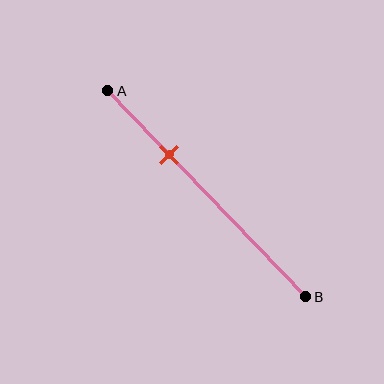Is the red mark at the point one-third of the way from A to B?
Yes, the mark is approximately at the one-third point.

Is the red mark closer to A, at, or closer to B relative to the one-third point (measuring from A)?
The red mark is approximately at the one-third point of segment AB.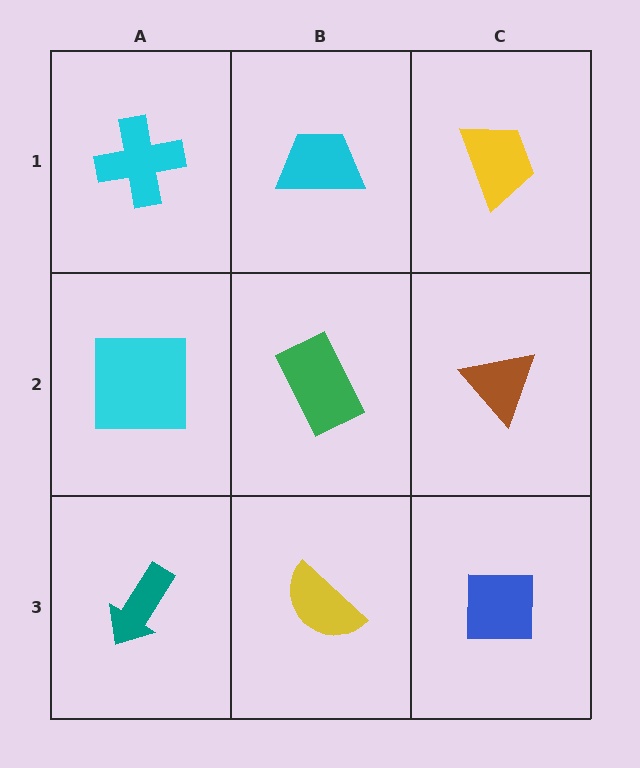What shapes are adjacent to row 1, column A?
A cyan square (row 2, column A), a cyan trapezoid (row 1, column B).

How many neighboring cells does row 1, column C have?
2.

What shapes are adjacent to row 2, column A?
A cyan cross (row 1, column A), a teal arrow (row 3, column A), a green rectangle (row 2, column B).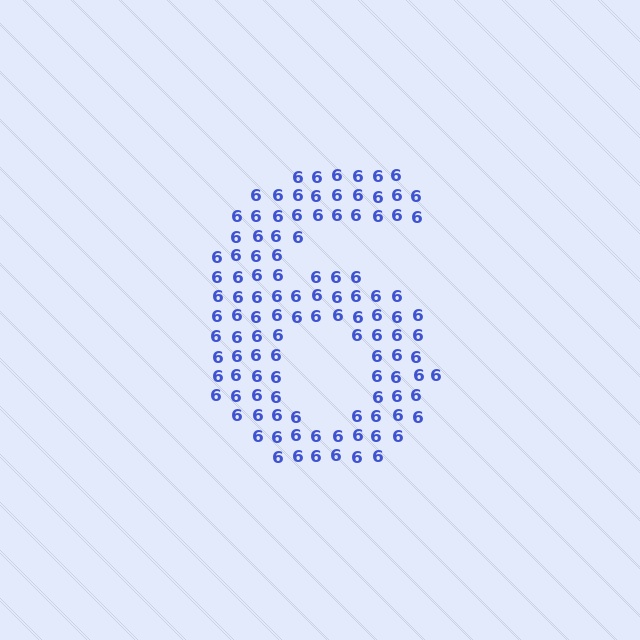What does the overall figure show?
The overall figure shows the digit 6.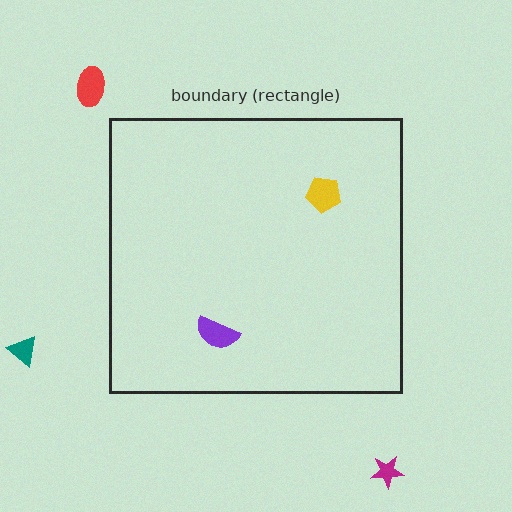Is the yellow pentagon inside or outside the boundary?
Inside.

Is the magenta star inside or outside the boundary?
Outside.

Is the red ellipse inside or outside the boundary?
Outside.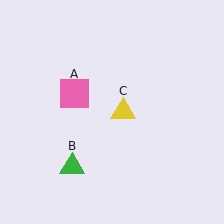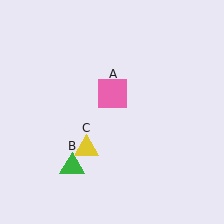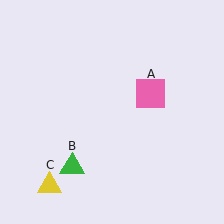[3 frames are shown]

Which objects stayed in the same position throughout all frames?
Green triangle (object B) remained stationary.